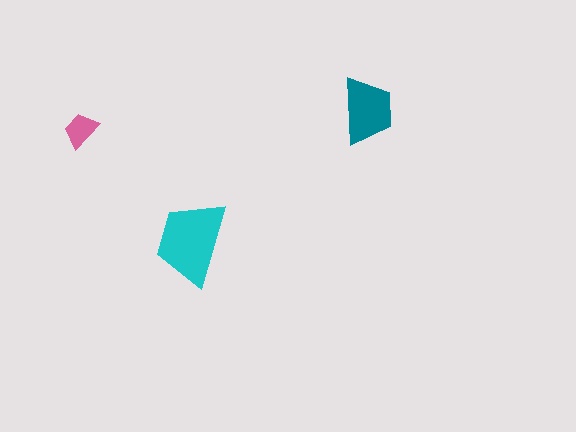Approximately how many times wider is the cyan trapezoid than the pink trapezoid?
About 2.5 times wider.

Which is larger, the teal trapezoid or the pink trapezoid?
The teal one.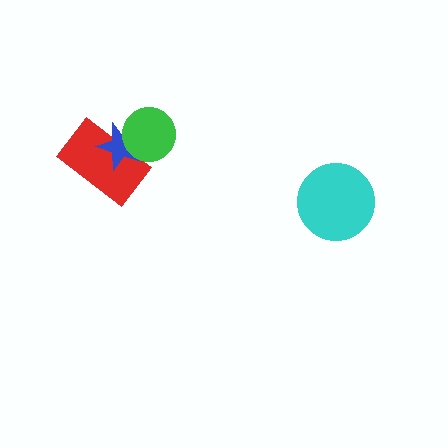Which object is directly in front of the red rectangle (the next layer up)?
The blue star is directly in front of the red rectangle.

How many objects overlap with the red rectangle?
2 objects overlap with the red rectangle.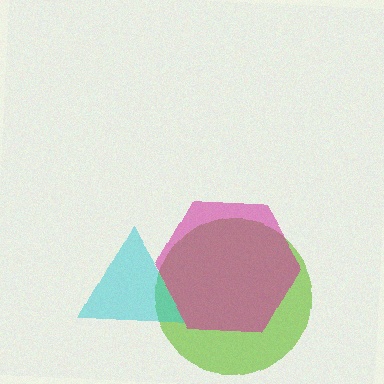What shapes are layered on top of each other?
The layered shapes are: a lime circle, a magenta hexagon, a cyan triangle.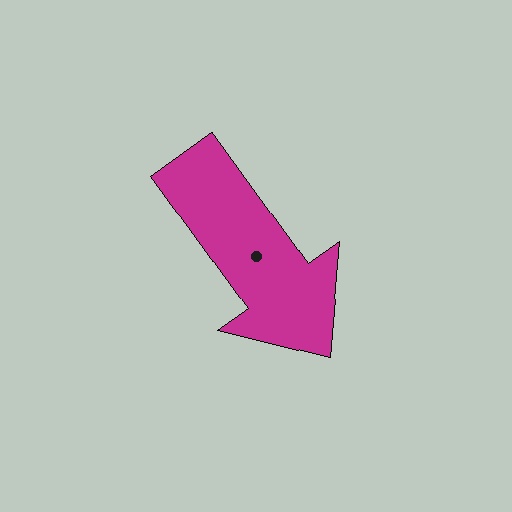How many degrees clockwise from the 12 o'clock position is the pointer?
Approximately 144 degrees.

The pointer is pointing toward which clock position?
Roughly 5 o'clock.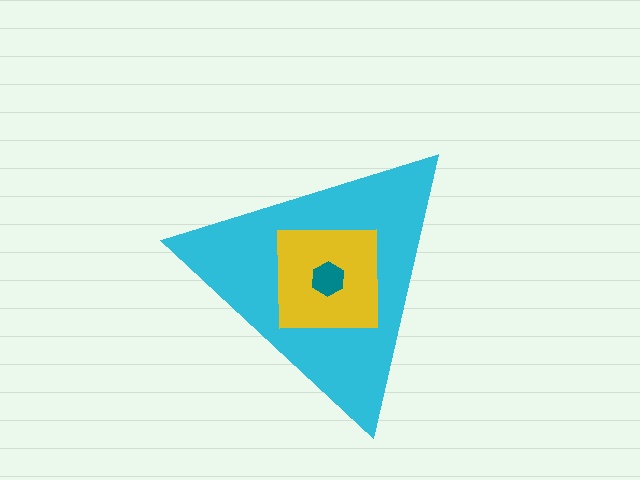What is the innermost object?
The teal hexagon.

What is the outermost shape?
The cyan triangle.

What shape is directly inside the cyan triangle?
The yellow square.